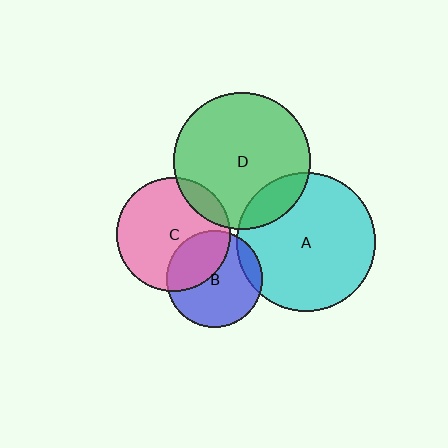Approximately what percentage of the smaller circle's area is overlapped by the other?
Approximately 10%.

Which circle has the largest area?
Circle A (cyan).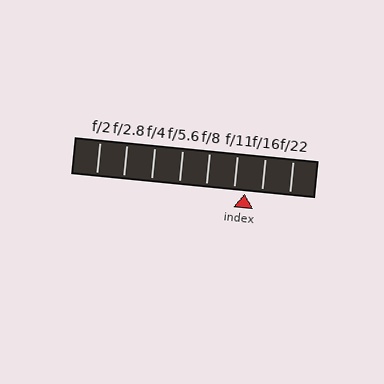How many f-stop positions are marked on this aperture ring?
There are 8 f-stop positions marked.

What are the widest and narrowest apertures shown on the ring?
The widest aperture shown is f/2 and the narrowest is f/22.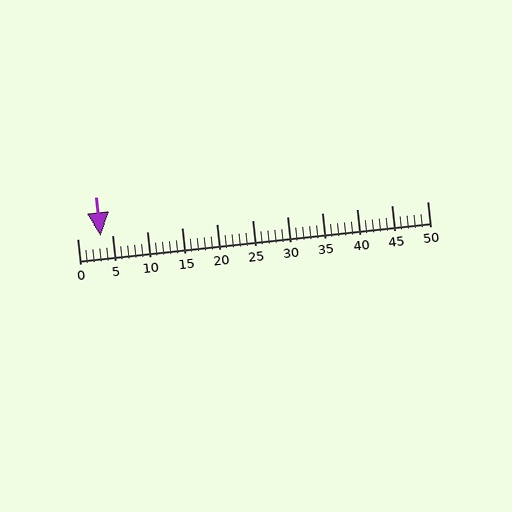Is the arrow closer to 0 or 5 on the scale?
The arrow is closer to 5.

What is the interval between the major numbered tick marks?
The major tick marks are spaced 5 units apart.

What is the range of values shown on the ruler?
The ruler shows values from 0 to 50.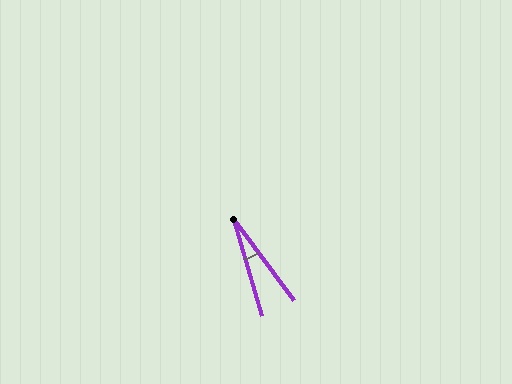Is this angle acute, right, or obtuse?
It is acute.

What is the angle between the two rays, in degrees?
Approximately 20 degrees.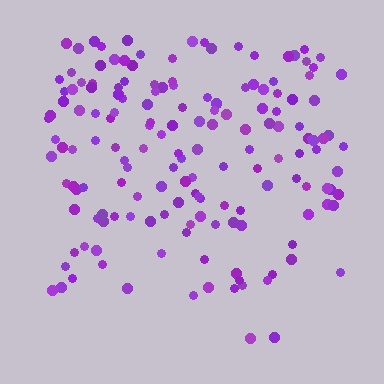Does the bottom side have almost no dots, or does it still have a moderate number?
Still a moderate number, just noticeably fewer than the top.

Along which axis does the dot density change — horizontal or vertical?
Vertical.